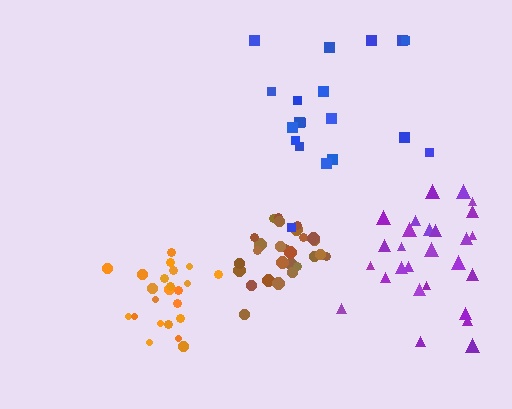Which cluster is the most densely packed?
Brown.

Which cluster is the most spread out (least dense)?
Blue.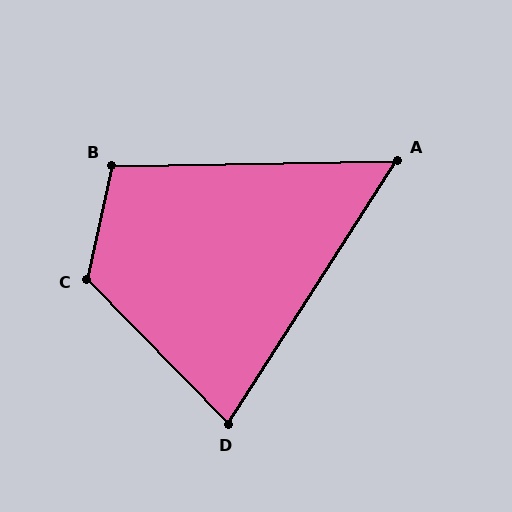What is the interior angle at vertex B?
Approximately 103 degrees (obtuse).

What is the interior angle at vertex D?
Approximately 77 degrees (acute).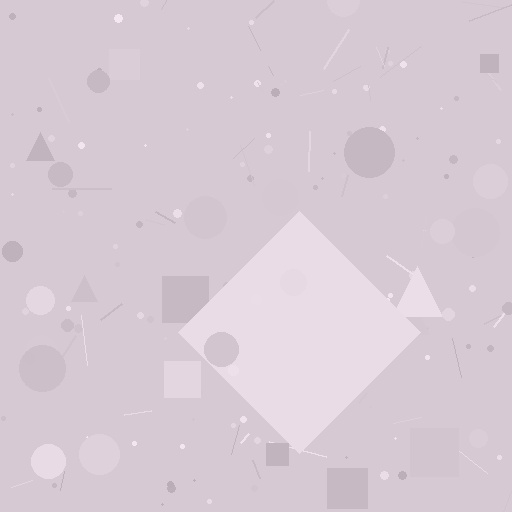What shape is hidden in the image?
A diamond is hidden in the image.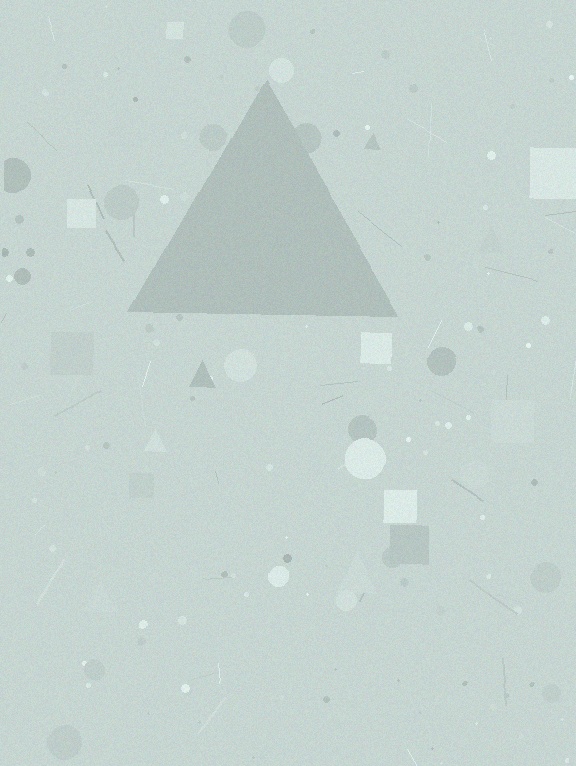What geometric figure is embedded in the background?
A triangle is embedded in the background.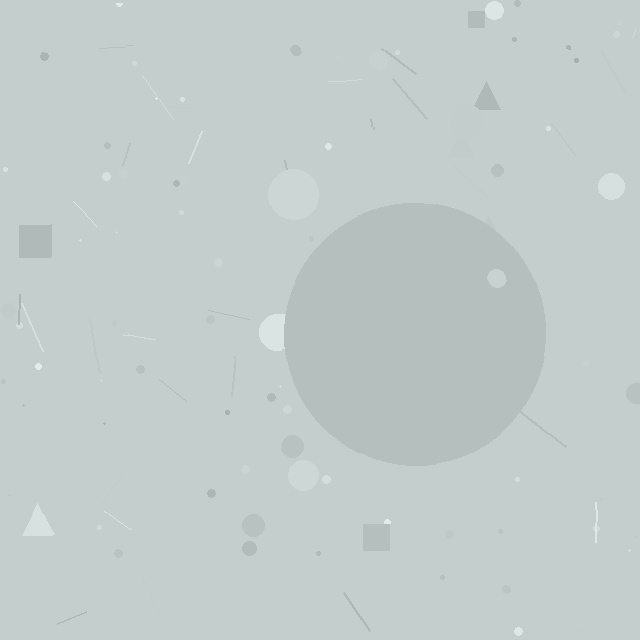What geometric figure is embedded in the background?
A circle is embedded in the background.